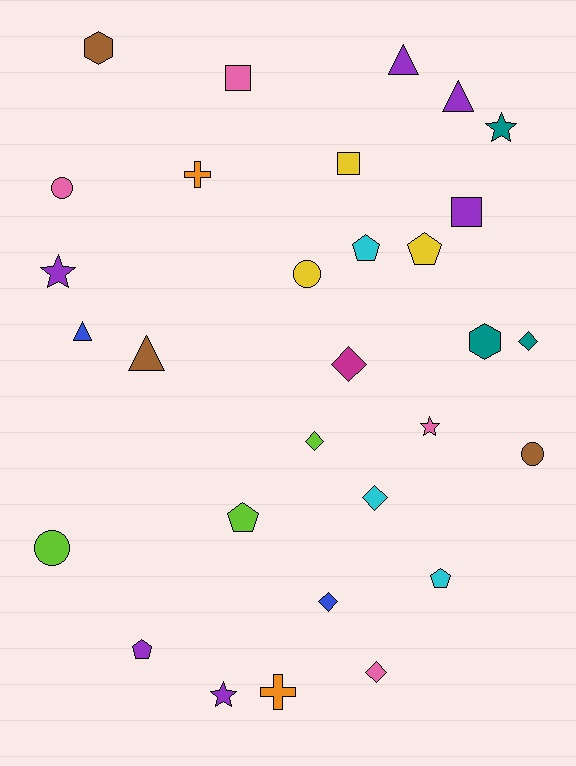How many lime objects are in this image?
There are 3 lime objects.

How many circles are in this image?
There are 4 circles.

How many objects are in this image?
There are 30 objects.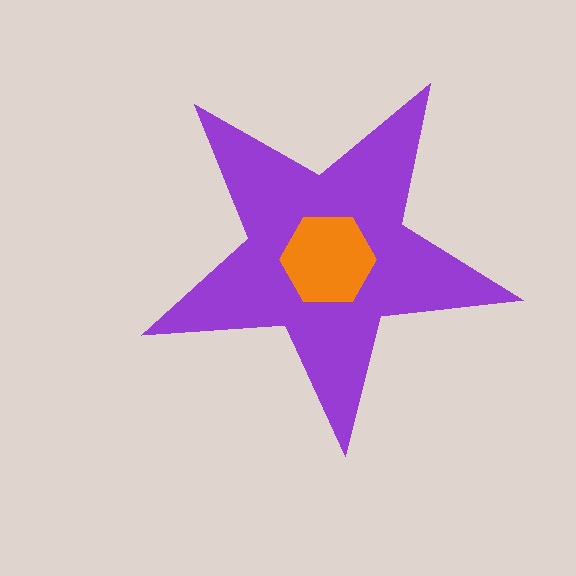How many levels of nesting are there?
2.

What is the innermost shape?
The orange hexagon.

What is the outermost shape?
The purple star.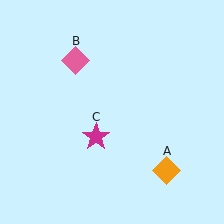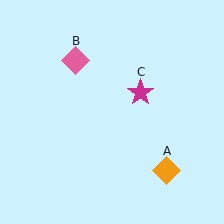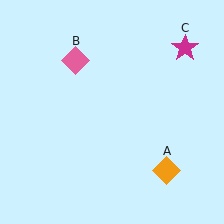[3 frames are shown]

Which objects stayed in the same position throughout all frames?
Orange diamond (object A) and pink diamond (object B) remained stationary.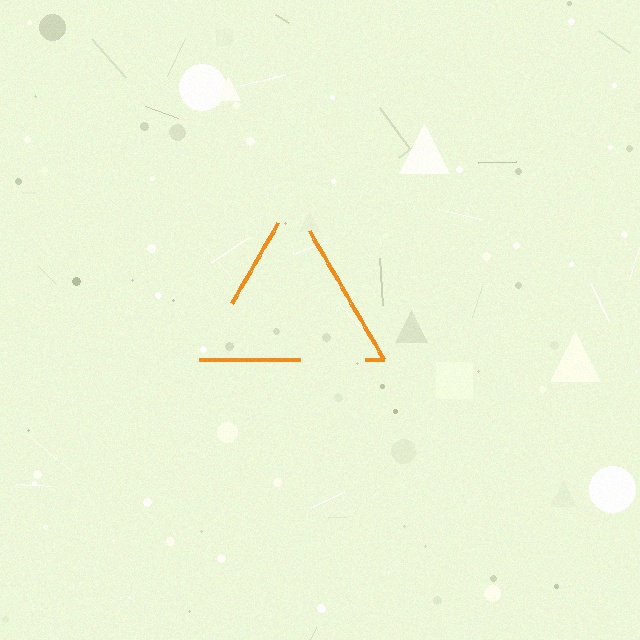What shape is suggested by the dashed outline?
The dashed outline suggests a triangle.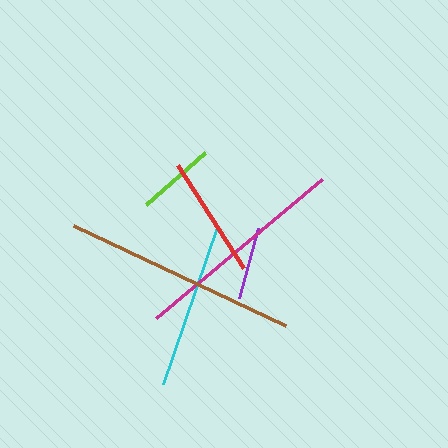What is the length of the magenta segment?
The magenta segment is approximately 216 pixels long.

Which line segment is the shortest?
The purple line is the shortest at approximately 73 pixels.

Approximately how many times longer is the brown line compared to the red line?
The brown line is approximately 1.9 times the length of the red line.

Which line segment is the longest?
The brown line is the longest at approximately 235 pixels.